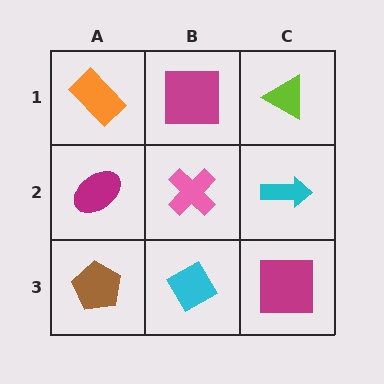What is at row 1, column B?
A magenta square.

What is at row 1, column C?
A lime triangle.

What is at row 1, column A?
An orange rectangle.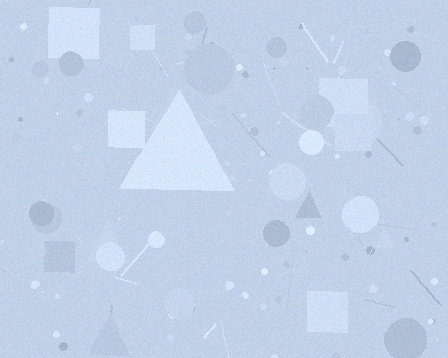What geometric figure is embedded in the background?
A triangle is embedded in the background.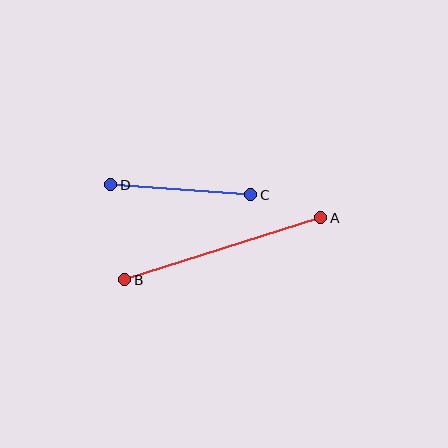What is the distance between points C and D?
The distance is approximately 140 pixels.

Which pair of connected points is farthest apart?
Points A and B are farthest apart.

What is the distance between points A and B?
The distance is approximately 206 pixels.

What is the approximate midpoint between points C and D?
The midpoint is at approximately (181, 190) pixels.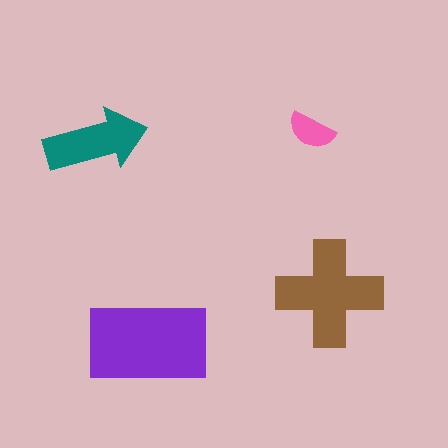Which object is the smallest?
The pink semicircle.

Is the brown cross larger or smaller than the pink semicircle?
Larger.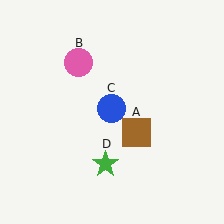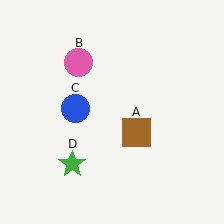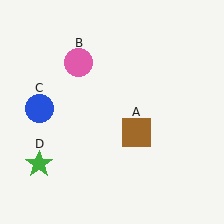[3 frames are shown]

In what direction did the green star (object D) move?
The green star (object D) moved left.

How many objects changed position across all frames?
2 objects changed position: blue circle (object C), green star (object D).